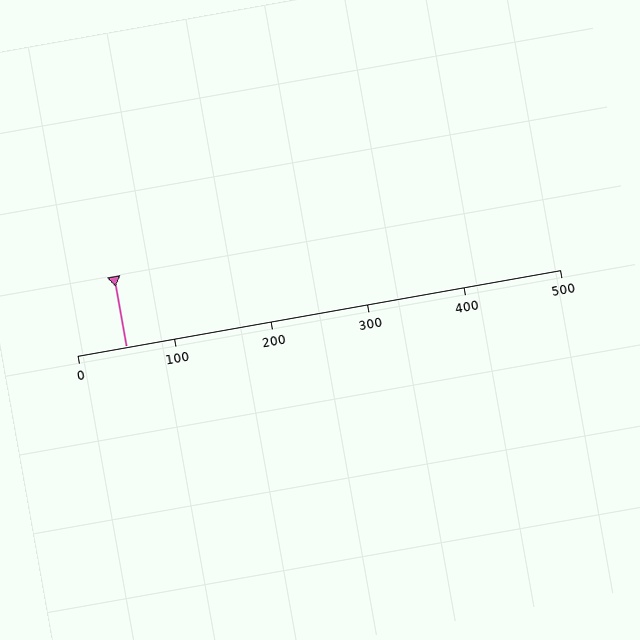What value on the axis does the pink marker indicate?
The marker indicates approximately 50.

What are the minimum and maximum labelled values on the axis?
The axis runs from 0 to 500.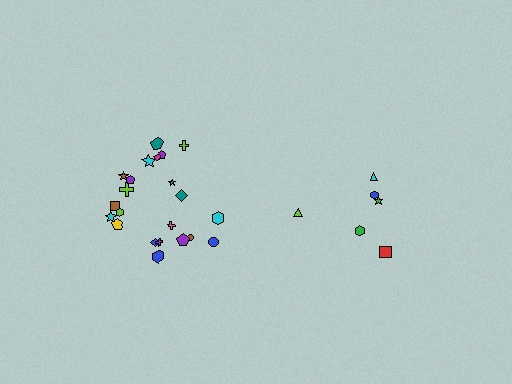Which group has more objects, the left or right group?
The left group.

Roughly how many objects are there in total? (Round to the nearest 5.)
Roughly 30 objects in total.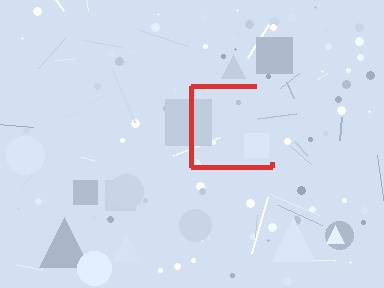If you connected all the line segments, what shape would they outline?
They would outline a square.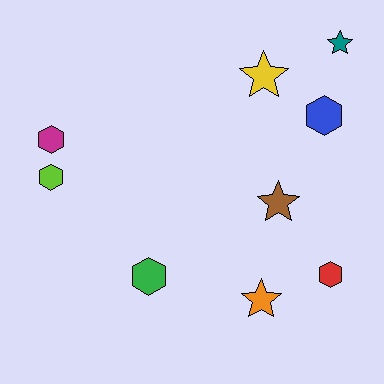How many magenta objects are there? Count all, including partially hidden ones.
There is 1 magenta object.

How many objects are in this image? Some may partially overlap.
There are 9 objects.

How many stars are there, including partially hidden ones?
There are 4 stars.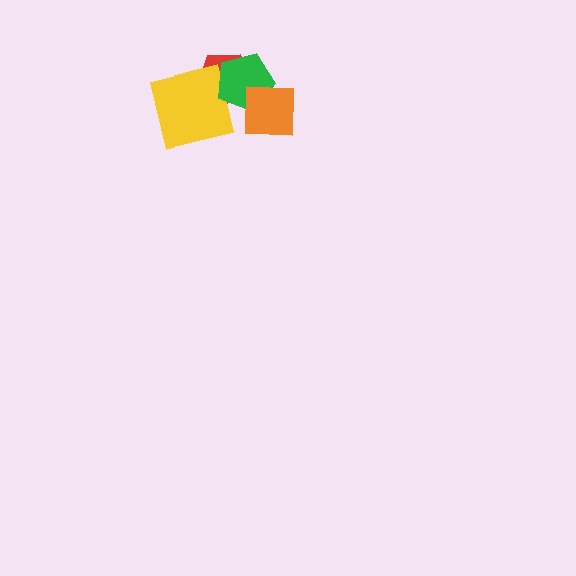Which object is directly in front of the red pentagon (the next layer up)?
The yellow square is directly in front of the red pentagon.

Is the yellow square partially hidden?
Yes, it is partially covered by another shape.